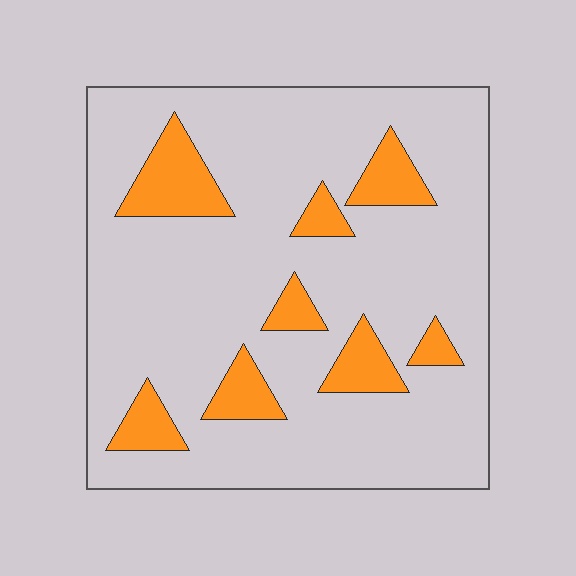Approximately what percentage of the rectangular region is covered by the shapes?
Approximately 15%.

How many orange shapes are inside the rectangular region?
8.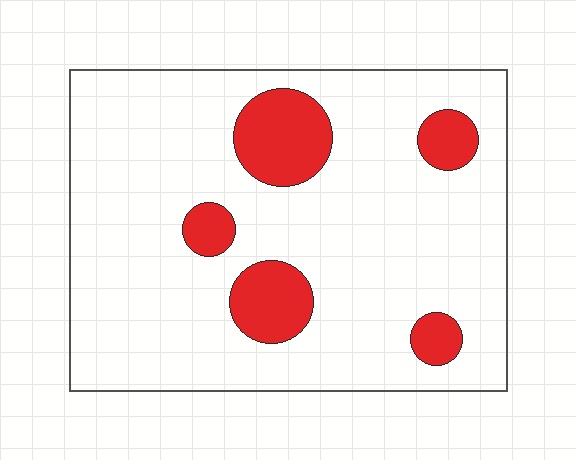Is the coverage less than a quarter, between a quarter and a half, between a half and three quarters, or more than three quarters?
Less than a quarter.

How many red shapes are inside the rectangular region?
5.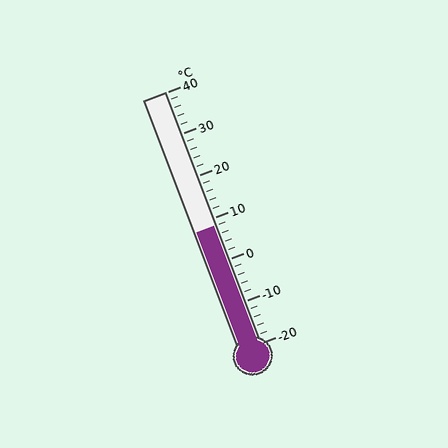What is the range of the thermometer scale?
The thermometer scale ranges from -20°C to 40°C.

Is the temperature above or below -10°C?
The temperature is above -10°C.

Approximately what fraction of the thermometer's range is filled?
The thermometer is filled to approximately 45% of its range.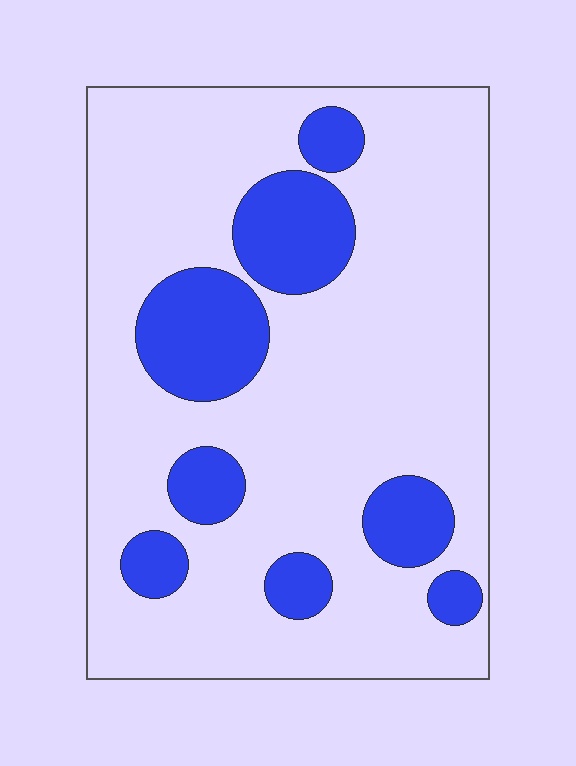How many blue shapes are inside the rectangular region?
8.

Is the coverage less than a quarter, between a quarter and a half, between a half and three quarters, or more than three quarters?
Less than a quarter.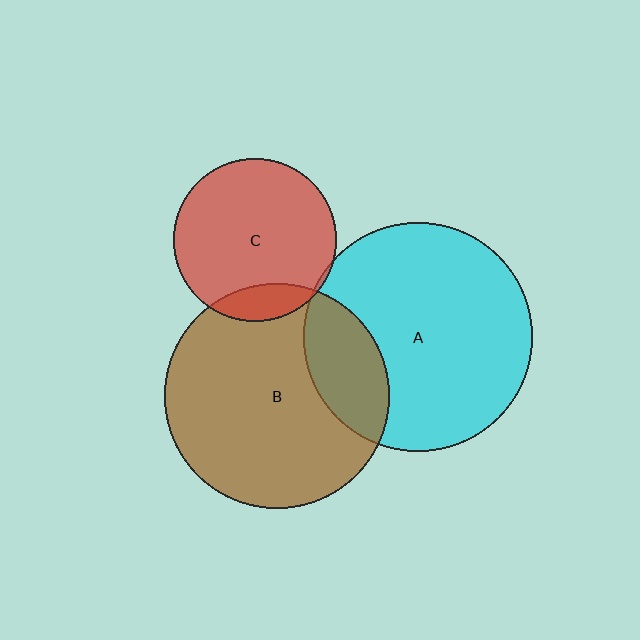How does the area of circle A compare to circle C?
Approximately 2.0 times.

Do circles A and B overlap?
Yes.